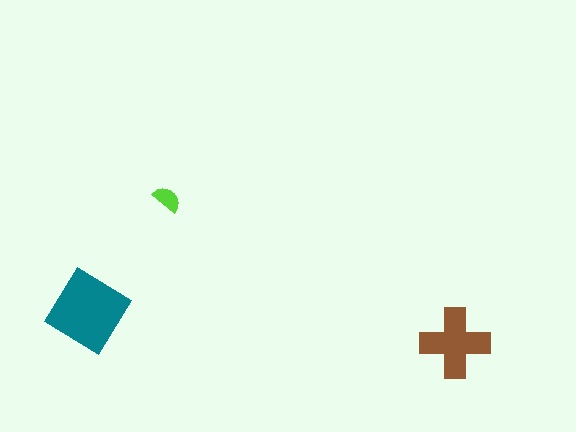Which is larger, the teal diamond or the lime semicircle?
The teal diamond.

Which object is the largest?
The teal diamond.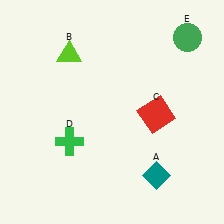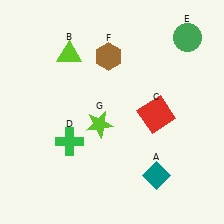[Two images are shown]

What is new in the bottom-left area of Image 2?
A lime star (G) was added in the bottom-left area of Image 2.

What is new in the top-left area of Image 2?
A brown hexagon (F) was added in the top-left area of Image 2.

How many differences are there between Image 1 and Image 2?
There are 2 differences between the two images.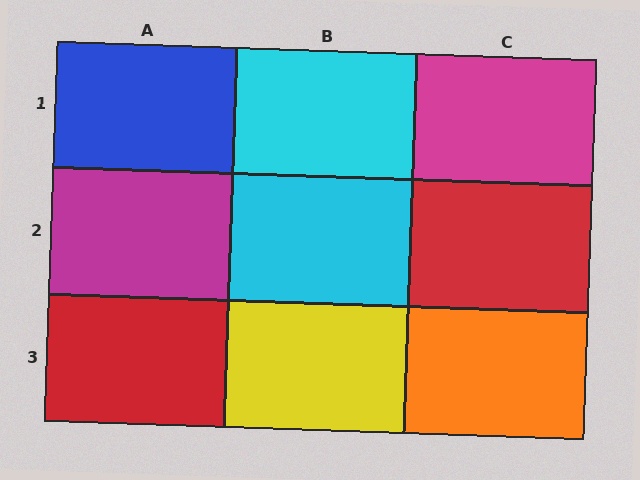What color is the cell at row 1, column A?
Blue.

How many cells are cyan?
2 cells are cyan.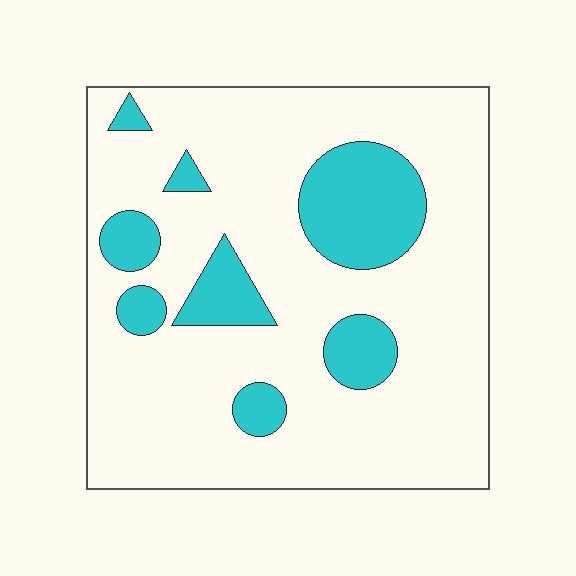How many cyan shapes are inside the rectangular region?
8.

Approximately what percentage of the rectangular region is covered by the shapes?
Approximately 20%.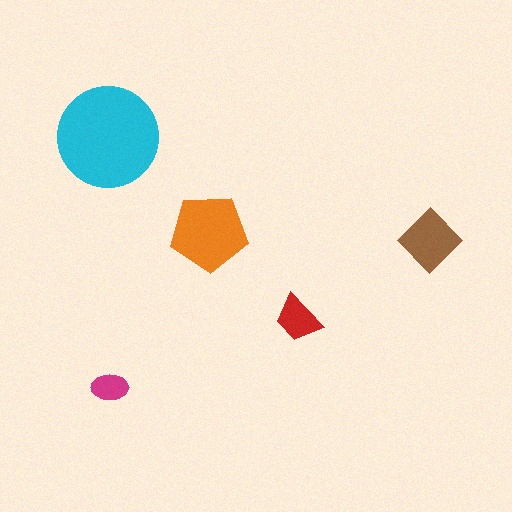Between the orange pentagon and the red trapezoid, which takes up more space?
The orange pentagon.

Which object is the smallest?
The magenta ellipse.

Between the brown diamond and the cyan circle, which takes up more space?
The cyan circle.